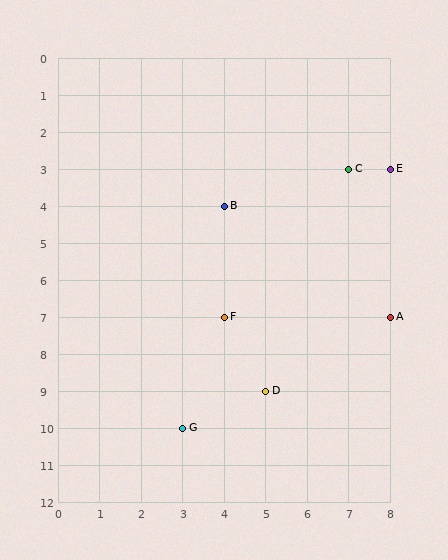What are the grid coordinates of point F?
Point F is at grid coordinates (4, 7).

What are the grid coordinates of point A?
Point A is at grid coordinates (8, 7).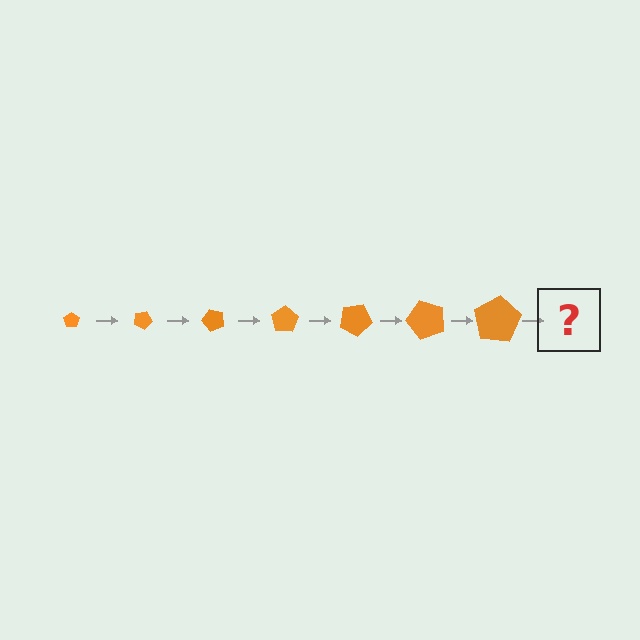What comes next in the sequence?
The next element should be a pentagon, larger than the previous one and rotated 175 degrees from the start.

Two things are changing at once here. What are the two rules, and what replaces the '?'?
The two rules are that the pentagon grows larger each step and it rotates 25 degrees each step. The '?' should be a pentagon, larger than the previous one and rotated 175 degrees from the start.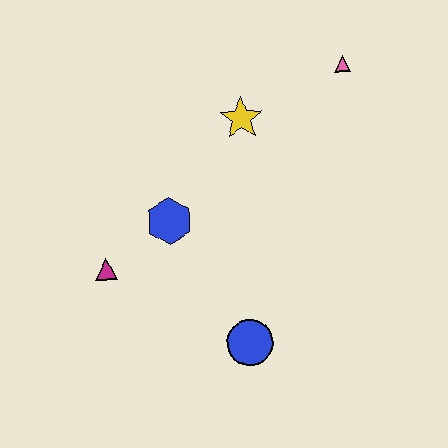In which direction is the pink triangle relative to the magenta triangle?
The pink triangle is to the right of the magenta triangle.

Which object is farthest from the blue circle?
The pink triangle is farthest from the blue circle.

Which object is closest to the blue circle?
The blue hexagon is closest to the blue circle.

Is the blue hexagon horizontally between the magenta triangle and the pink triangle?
Yes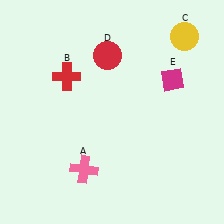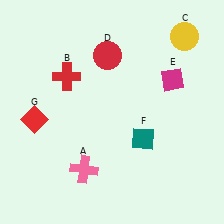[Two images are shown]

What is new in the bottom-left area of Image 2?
A red diamond (G) was added in the bottom-left area of Image 2.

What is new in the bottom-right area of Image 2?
A teal diamond (F) was added in the bottom-right area of Image 2.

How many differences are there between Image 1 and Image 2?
There are 2 differences between the two images.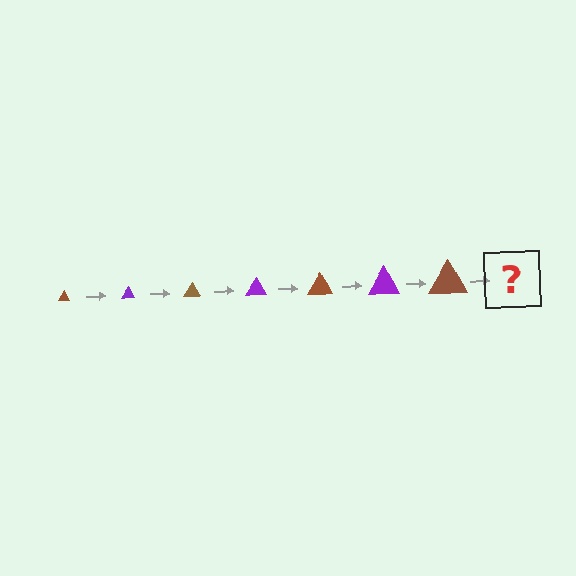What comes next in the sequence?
The next element should be a purple triangle, larger than the previous one.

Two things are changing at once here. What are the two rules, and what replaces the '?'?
The two rules are that the triangle grows larger each step and the color cycles through brown and purple. The '?' should be a purple triangle, larger than the previous one.